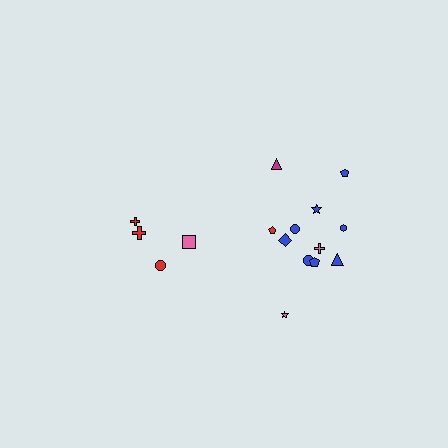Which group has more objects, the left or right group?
The right group.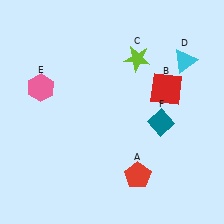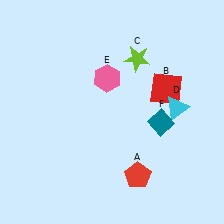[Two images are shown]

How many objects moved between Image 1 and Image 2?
2 objects moved between the two images.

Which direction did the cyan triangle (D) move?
The cyan triangle (D) moved down.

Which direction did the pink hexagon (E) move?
The pink hexagon (E) moved right.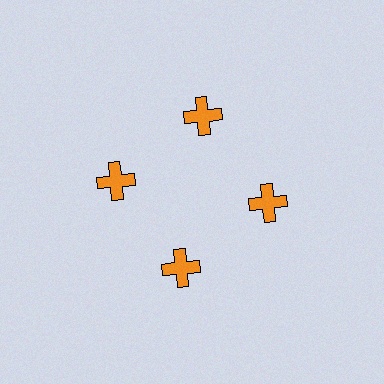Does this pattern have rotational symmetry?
Yes, this pattern has 4-fold rotational symmetry. It looks the same after rotating 90 degrees around the center.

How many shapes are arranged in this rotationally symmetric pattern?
There are 4 shapes, arranged in 4 groups of 1.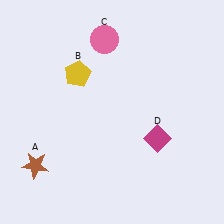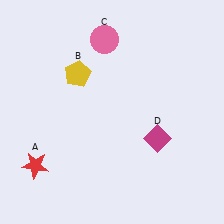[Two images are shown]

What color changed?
The star (A) changed from brown in Image 1 to red in Image 2.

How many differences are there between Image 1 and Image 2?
There is 1 difference between the two images.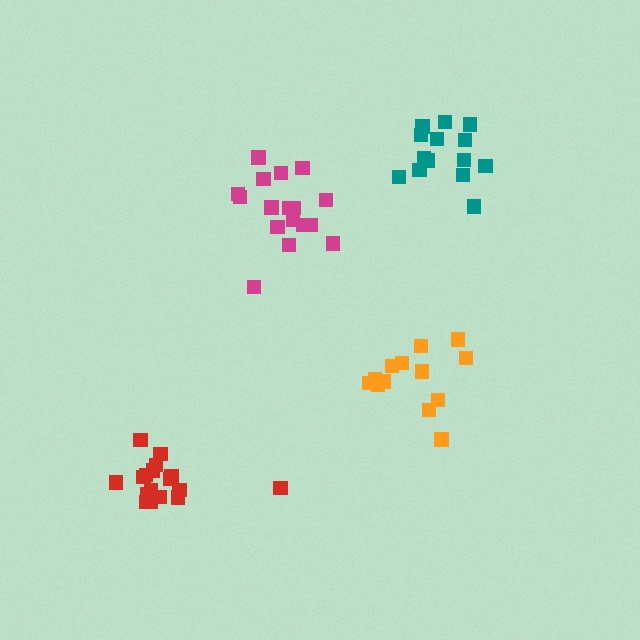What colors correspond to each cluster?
The clusters are colored: orange, red, magenta, teal.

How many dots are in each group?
Group 1: 13 dots, Group 2: 17 dots, Group 3: 17 dots, Group 4: 14 dots (61 total).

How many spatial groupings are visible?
There are 4 spatial groupings.